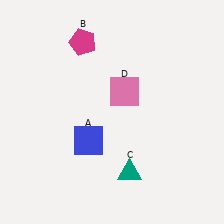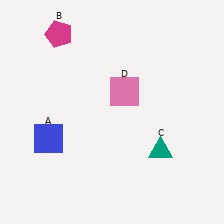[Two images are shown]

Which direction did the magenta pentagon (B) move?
The magenta pentagon (B) moved left.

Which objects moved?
The objects that moved are: the blue square (A), the magenta pentagon (B), the teal triangle (C).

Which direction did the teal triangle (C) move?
The teal triangle (C) moved right.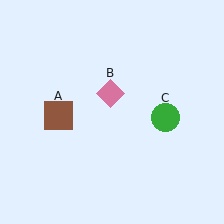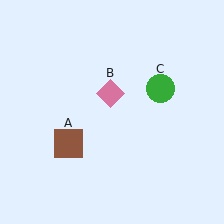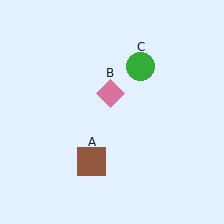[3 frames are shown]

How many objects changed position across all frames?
2 objects changed position: brown square (object A), green circle (object C).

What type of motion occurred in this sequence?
The brown square (object A), green circle (object C) rotated counterclockwise around the center of the scene.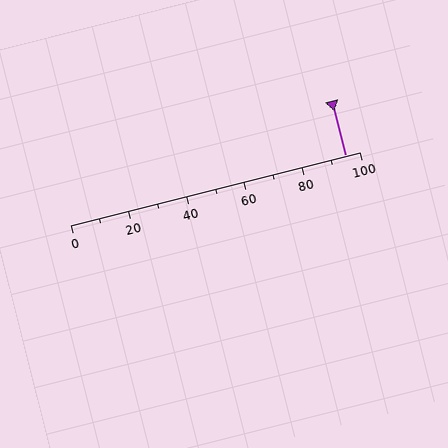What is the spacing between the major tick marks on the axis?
The major ticks are spaced 20 apart.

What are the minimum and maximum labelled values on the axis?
The axis runs from 0 to 100.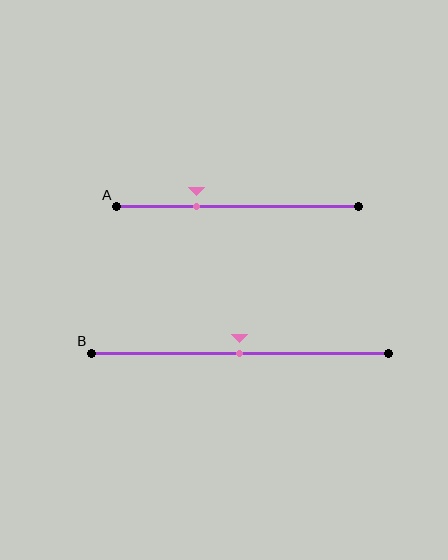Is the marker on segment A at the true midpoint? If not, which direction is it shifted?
No, the marker on segment A is shifted to the left by about 17% of the segment length.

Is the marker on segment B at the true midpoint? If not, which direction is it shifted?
Yes, the marker on segment B is at the true midpoint.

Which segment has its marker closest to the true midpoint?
Segment B has its marker closest to the true midpoint.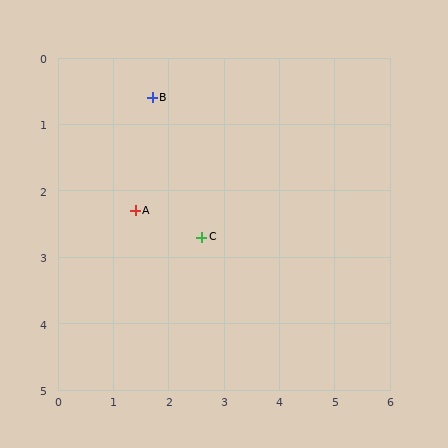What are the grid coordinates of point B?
Point B is at approximately (1.7, 0.6).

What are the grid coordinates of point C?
Point C is at approximately (2.6, 2.7).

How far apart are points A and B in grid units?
Points A and B are about 1.7 grid units apart.